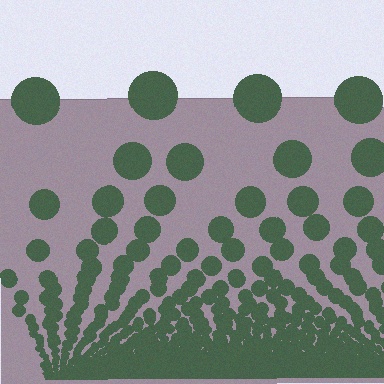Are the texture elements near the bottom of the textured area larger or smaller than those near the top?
Smaller. The gradient is inverted — elements near the bottom are smaller and denser.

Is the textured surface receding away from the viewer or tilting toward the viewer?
The surface appears to tilt toward the viewer. Texture elements get larger and sparser toward the top.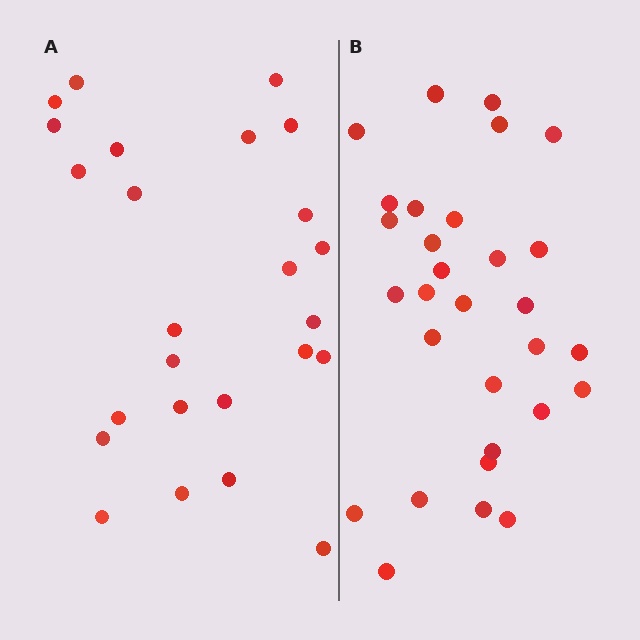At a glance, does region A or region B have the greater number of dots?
Region B (the right region) has more dots.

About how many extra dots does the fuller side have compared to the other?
Region B has about 5 more dots than region A.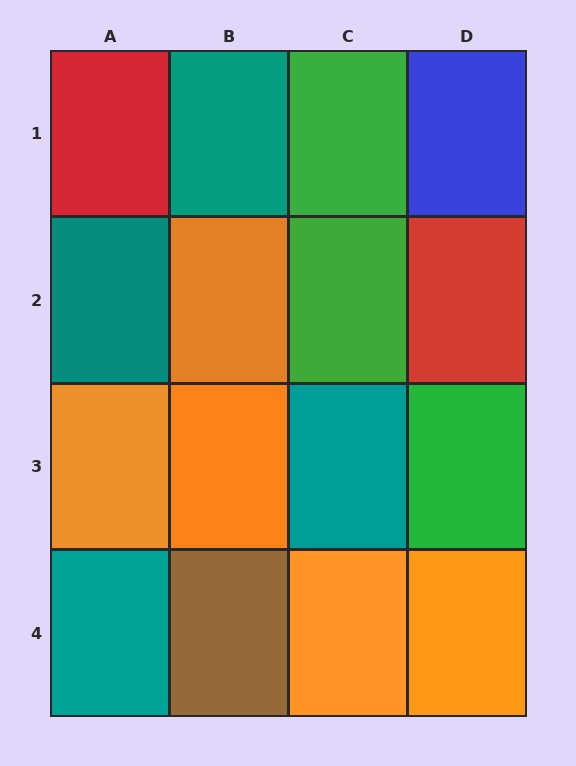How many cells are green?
3 cells are green.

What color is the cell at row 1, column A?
Red.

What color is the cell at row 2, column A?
Teal.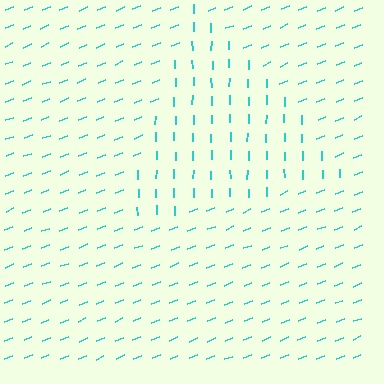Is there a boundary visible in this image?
Yes, there is a texture boundary formed by a change in line orientation.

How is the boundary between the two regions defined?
The boundary is defined purely by a change in line orientation (approximately 68 degrees difference). All lines are the same color and thickness.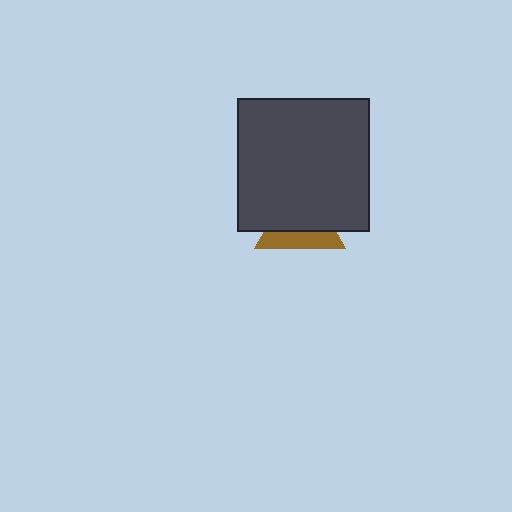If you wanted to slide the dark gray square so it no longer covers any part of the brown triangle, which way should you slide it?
Slide it up — that is the most direct way to separate the two shapes.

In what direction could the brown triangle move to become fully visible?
The brown triangle could move down. That would shift it out from behind the dark gray square entirely.